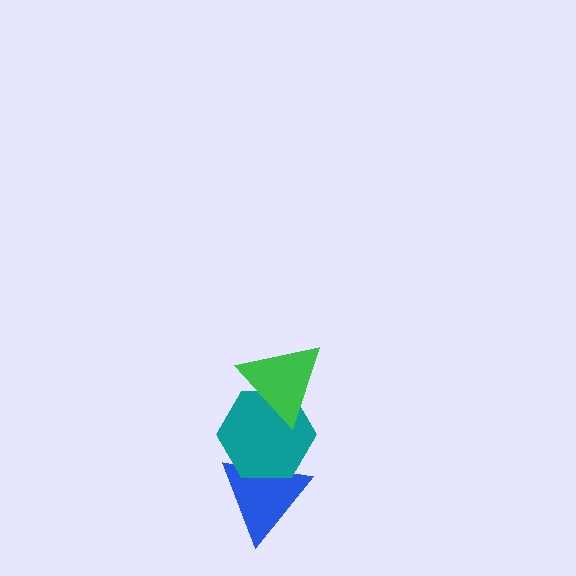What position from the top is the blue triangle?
The blue triangle is 3rd from the top.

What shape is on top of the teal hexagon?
The green triangle is on top of the teal hexagon.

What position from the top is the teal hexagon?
The teal hexagon is 2nd from the top.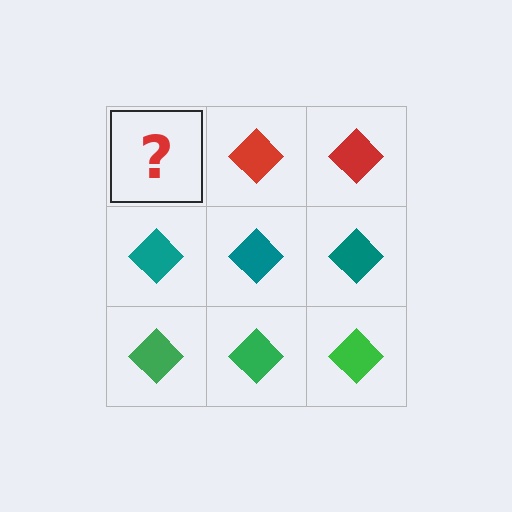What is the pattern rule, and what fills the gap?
The rule is that each row has a consistent color. The gap should be filled with a red diamond.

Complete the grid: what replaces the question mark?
The question mark should be replaced with a red diamond.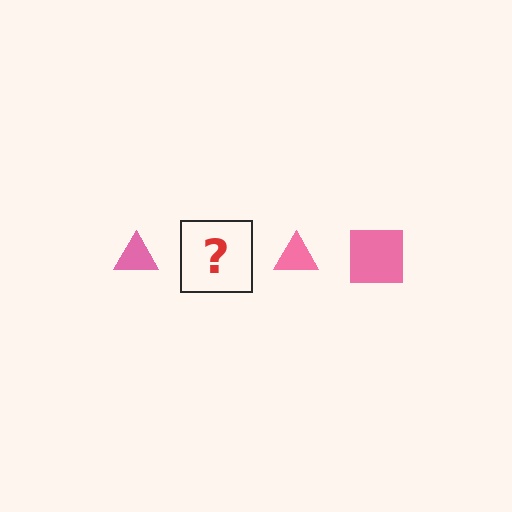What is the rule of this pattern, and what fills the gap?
The rule is that the pattern cycles through triangle, square shapes in pink. The gap should be filled with a pink square.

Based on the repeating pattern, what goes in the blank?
The blank should be a pink square.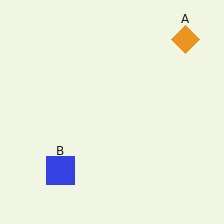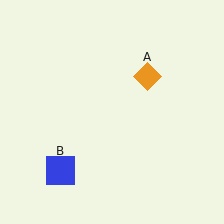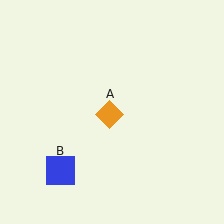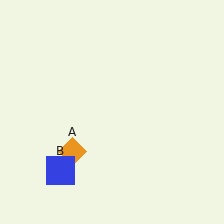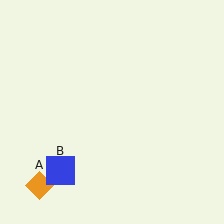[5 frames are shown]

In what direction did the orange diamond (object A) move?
The orange diamond (object A) moved down and to the left.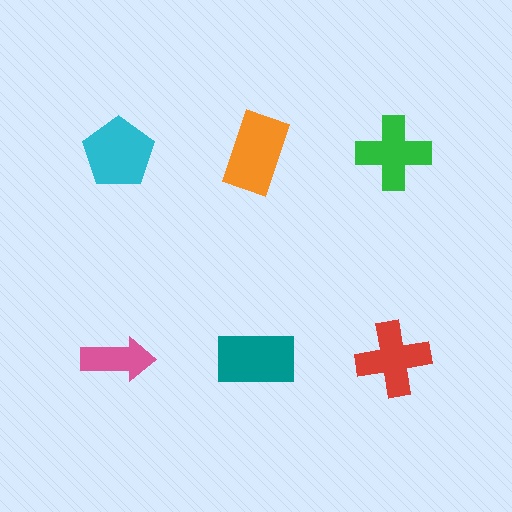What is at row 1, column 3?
A green cross.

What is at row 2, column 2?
A teal rectangle.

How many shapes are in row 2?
3 shapes.